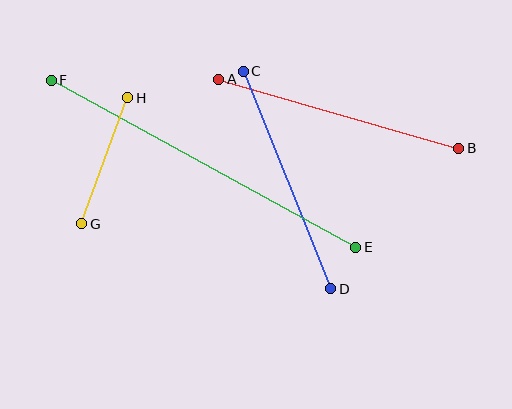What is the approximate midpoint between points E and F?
The midpoint is at approximately (203, 164) pixels.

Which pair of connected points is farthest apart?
Points E and F are farthest apart.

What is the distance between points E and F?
The distance is approximately 347 pixels.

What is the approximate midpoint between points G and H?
The midpoint is at approximately (105, 161) pixels.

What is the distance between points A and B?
The distance is approximately 250 pixels.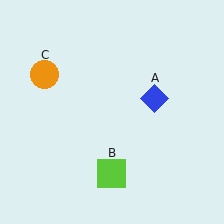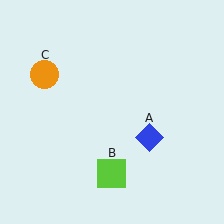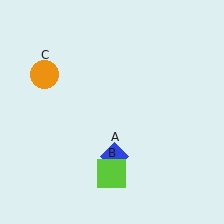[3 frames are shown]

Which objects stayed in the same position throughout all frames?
Lime square (object B) and orange circle (object C) remained stationary.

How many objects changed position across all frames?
1 object changed position: blue diamond (object A).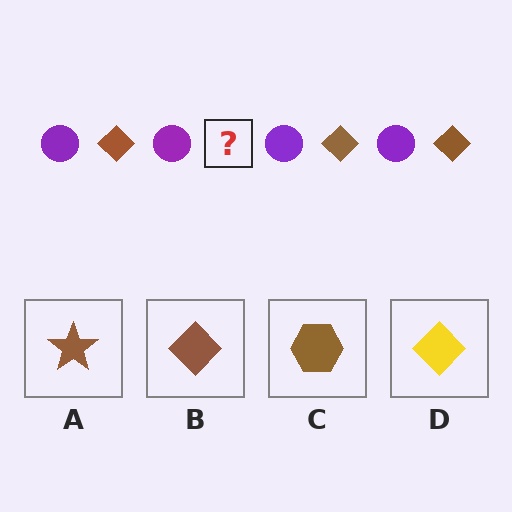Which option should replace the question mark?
Option B.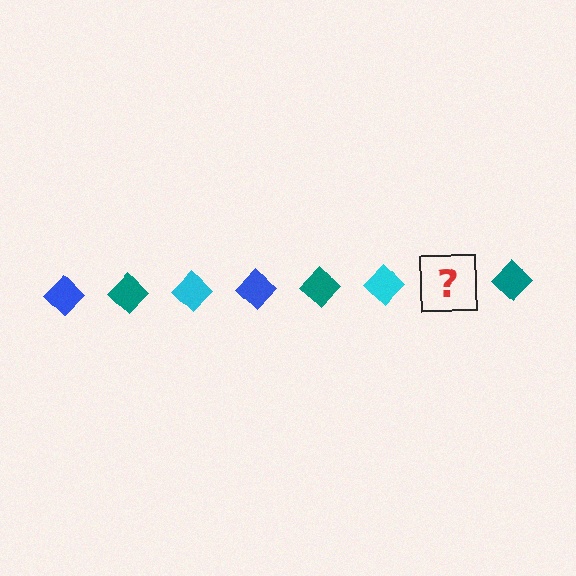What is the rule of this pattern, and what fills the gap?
The rule is that the pattern cycles through blue, teal, cyan diamonds. The gap should be filled with a blue diamond.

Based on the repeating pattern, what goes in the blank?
The blank should be a blue diamond.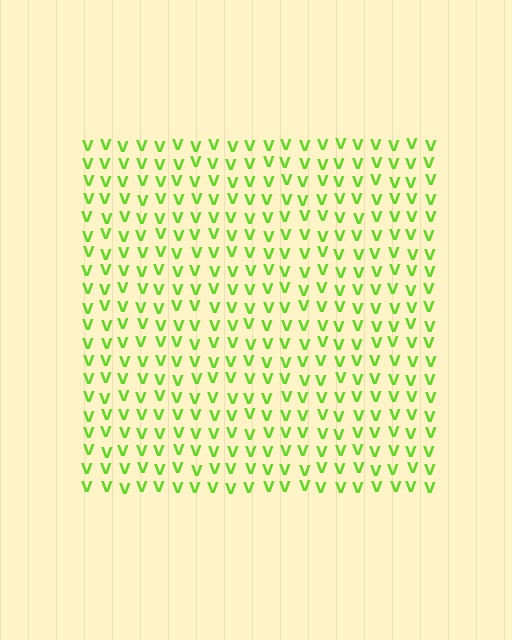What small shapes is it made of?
It is made of small letter V's.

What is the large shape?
The large shape is a square.